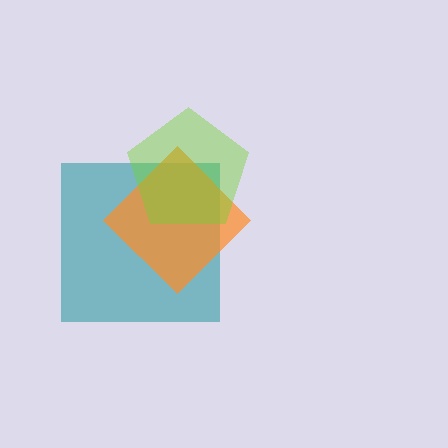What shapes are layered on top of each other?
The layered shapes are: a teal square, an orange diamond, a lime pentagon.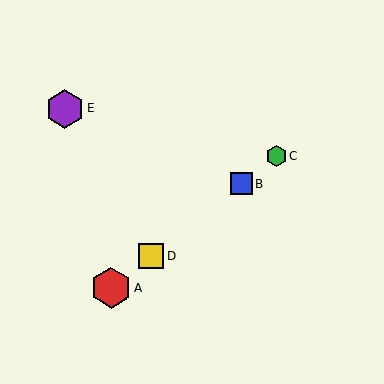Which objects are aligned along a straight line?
Objects A, B, C, D are aligned along a straight line.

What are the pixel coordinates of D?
Object D is at (151, 256).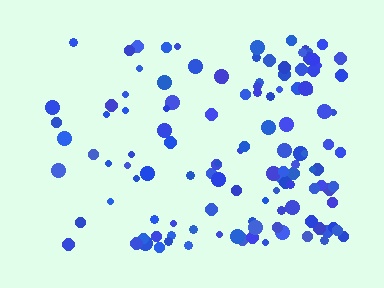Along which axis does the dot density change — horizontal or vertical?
Horizontal.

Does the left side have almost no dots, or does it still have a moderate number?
Still a moderate number, just noticeably fewer than the right.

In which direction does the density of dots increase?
From left to right, with the right side densest.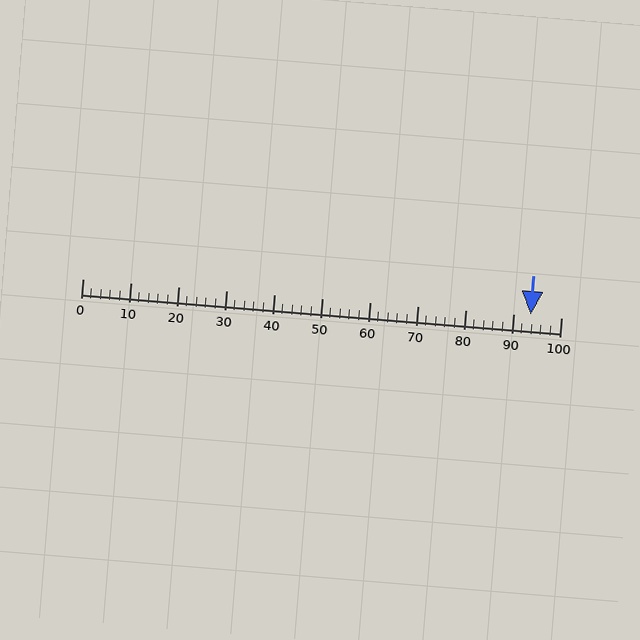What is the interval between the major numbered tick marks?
The major tick marks are spaced 10 units apart.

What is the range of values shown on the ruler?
The ruler shows values from 0 to 100.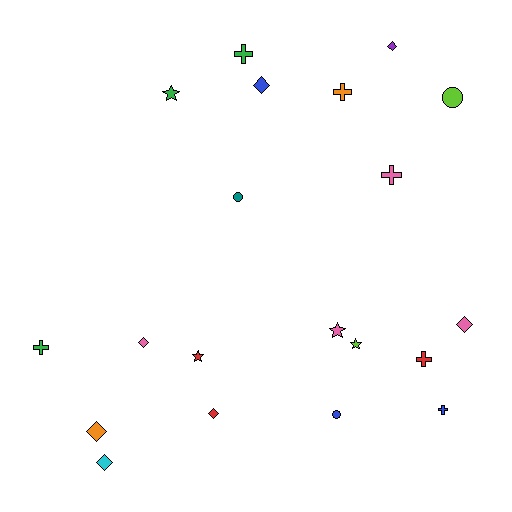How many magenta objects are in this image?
There are no magenta objects.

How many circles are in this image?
There are 3 circles.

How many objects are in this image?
There are 20 objects.